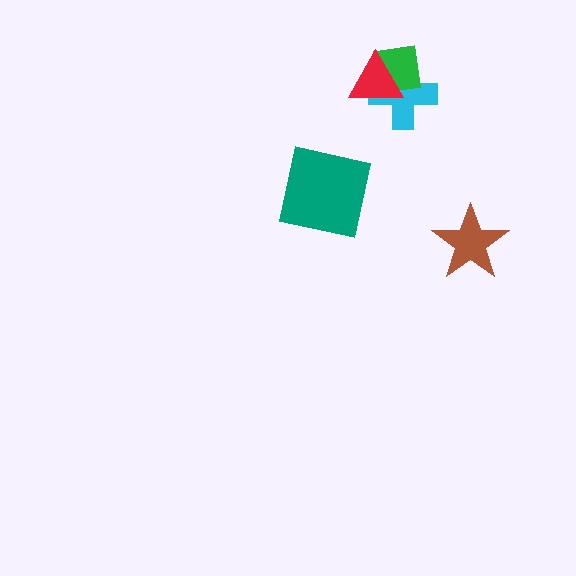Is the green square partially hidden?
Yes, it is partially covered by another shape.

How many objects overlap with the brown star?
0 objects overlap with the brown star.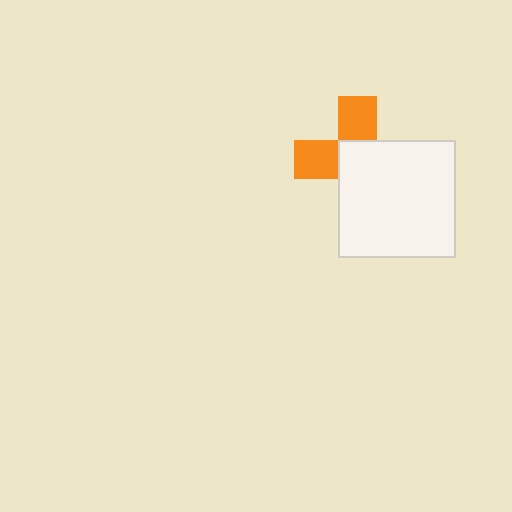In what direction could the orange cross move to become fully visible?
The orange cross could move toward the upper-left. That would shift it out from behind the white square entirely.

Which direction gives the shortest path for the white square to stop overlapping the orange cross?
Moving toward the lower-right gives the shortest separation.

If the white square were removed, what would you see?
You would see the complete orange cross.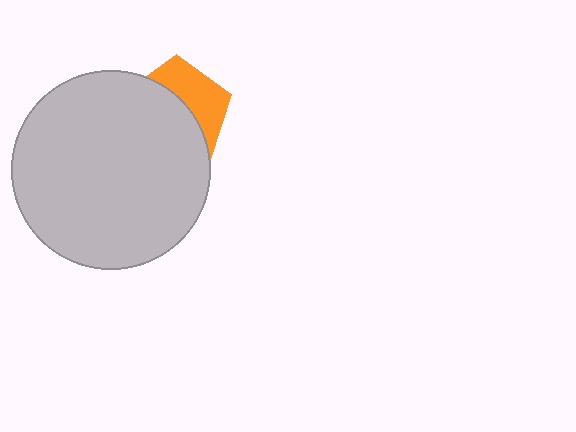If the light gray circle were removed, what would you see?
You would see the complete orange pentagon.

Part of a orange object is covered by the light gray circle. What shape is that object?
It is a pentagon.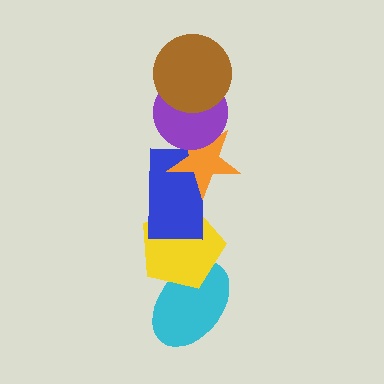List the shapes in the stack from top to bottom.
From top to bottom: the brown circle, the purple circle, the orange star, the blue rectangle, the yellow pentagon, the cyan ellipse.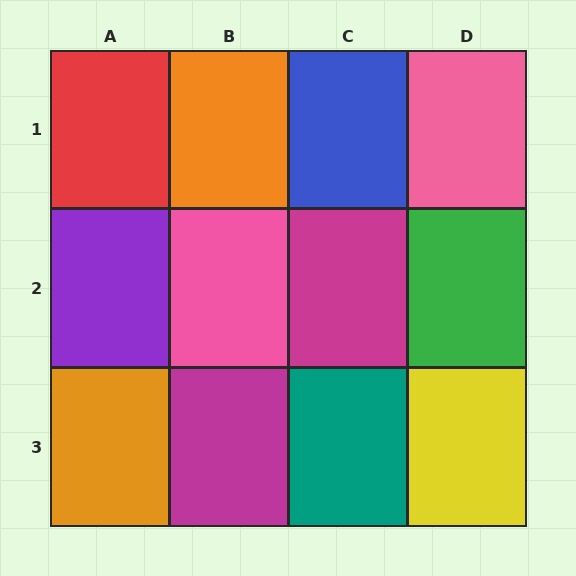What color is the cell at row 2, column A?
Purple.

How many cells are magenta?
2 cells are magenta.